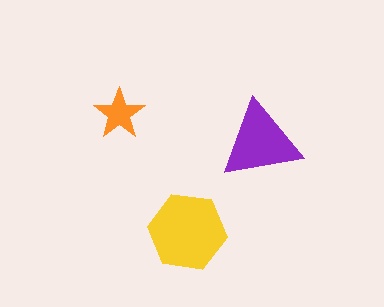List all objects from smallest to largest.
The orange star, the purple triangle, the yellow hexagon.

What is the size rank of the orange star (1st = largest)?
3rd.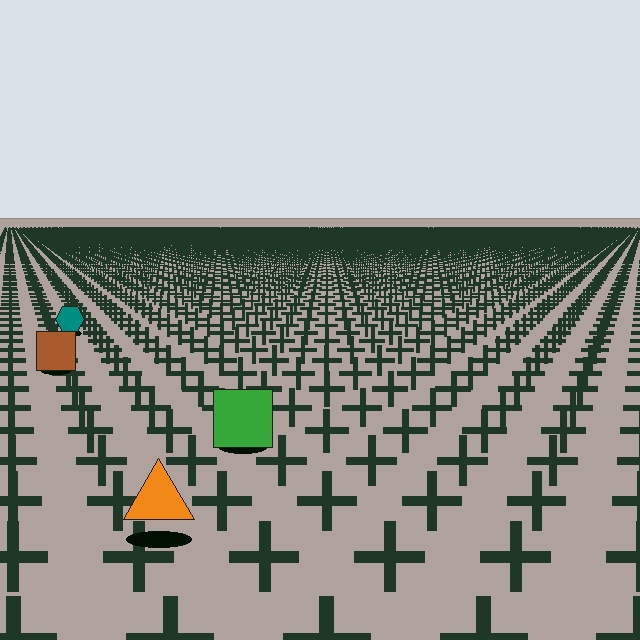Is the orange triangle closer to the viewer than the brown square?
Yes. The orange triangle is closer — you can tell from the texture gradient: the ground texture is coarser near it.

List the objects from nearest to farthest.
From nearest to farthest: the orange triangle, the green square, the brown square, the teal hexagon.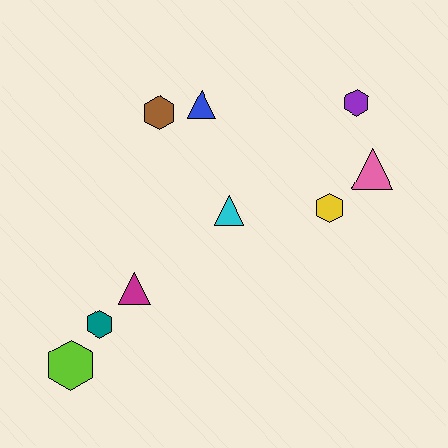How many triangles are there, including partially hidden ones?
There are 4 triangles.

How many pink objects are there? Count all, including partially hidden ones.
There is 1 pink object.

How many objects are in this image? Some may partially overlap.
There are 9 objects.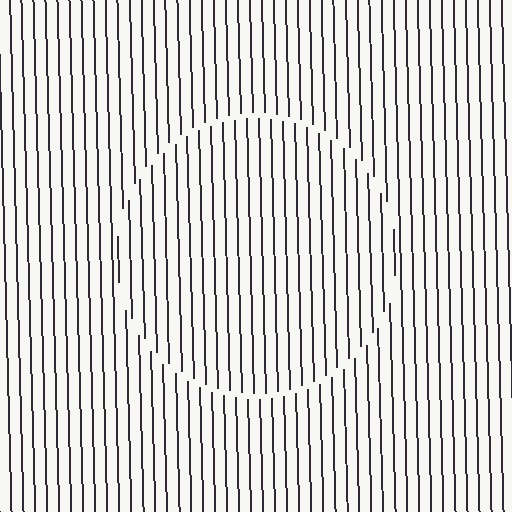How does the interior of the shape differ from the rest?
The interior of the shape contains the same grating, shifted by half a period — the contour is defined by the phase discontinuity where line-ends from the inner and outer gratings abut.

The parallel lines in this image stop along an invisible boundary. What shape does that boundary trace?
An illusory circle. The interior of the shape contains the same grating, shifted by half a period — the contour is defined by the phase discontinuity where line-ends from the inner and outer gratings abut.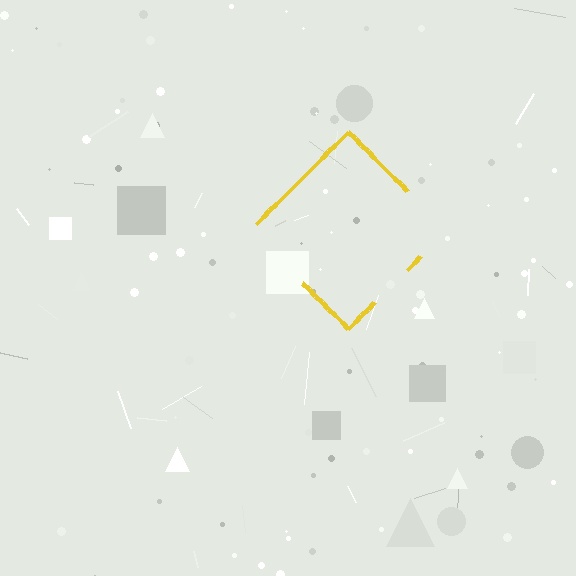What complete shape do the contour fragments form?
The contour fragments form a diamond.